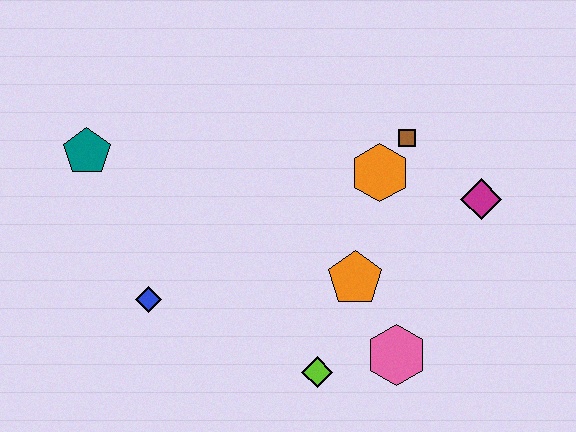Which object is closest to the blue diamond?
The teal pentagon is closest to the blue diamond.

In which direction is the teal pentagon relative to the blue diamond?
The teal pentagon is above the blue diamond.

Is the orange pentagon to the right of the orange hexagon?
No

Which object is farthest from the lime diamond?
The teal pentagon is farthest from the lime diamond.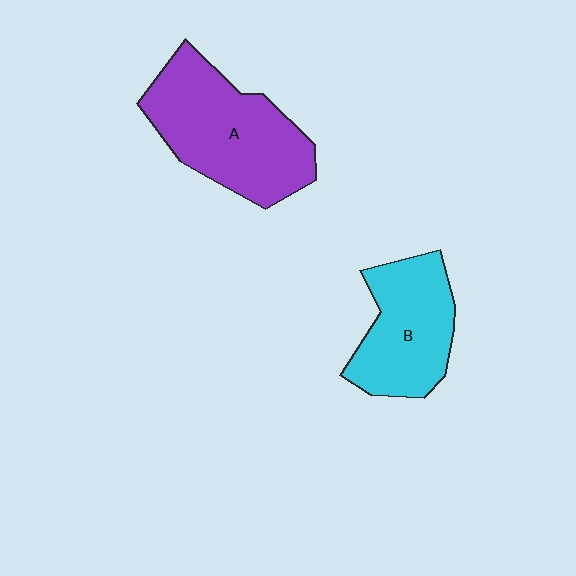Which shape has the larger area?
Shape A (purple).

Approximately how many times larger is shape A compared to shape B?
Approximately 1.4 times.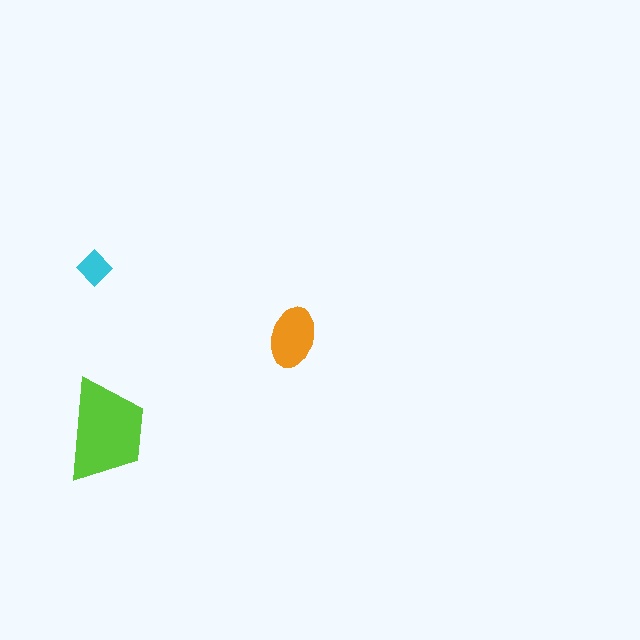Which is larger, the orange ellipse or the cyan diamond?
The orange ellipse.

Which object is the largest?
The lime trapezoid.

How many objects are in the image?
There are 3 objects in the image.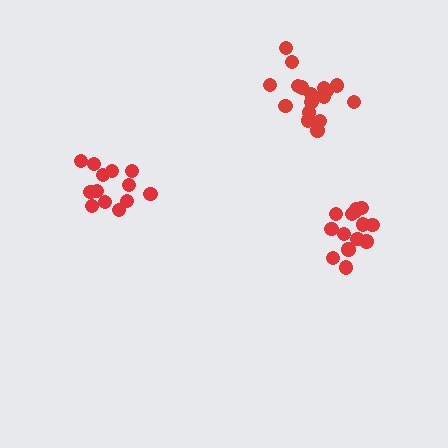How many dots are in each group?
Group 1: 13 dots, Group 2: 14 dots, Group 3: 18 dots (45 total).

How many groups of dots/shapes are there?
There are 3 groups.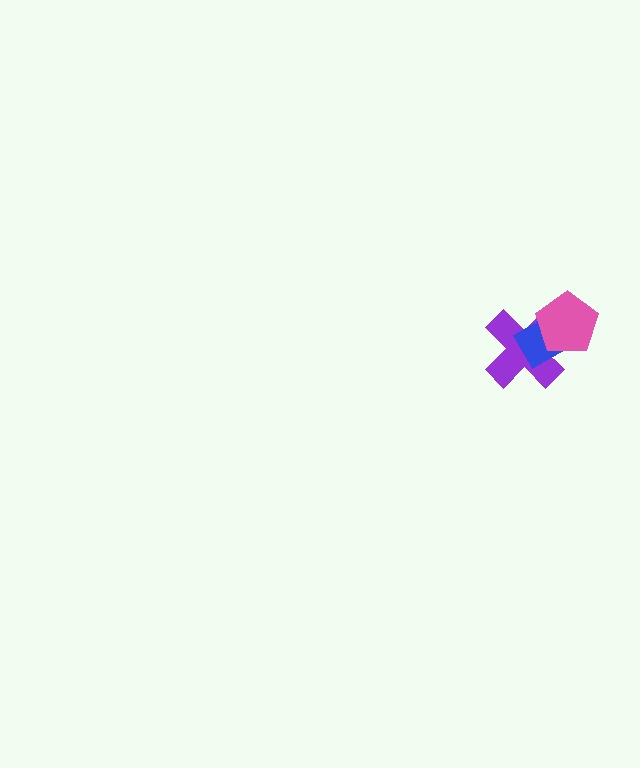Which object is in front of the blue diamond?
The pink pentagon is in front of the blue diamond.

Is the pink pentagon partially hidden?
No, no other shape covers it.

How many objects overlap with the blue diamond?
2 objects overlap with the blue diamond.